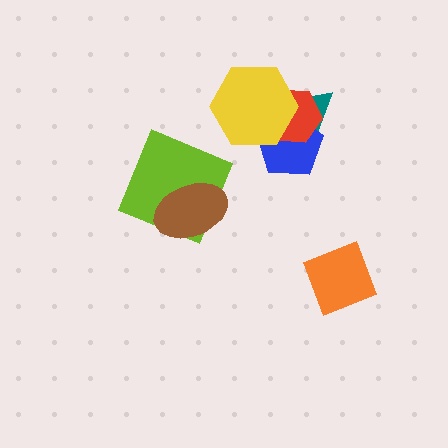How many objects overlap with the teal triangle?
3 objects overlap with the teal triangle.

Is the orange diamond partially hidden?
No, no other shape covers it.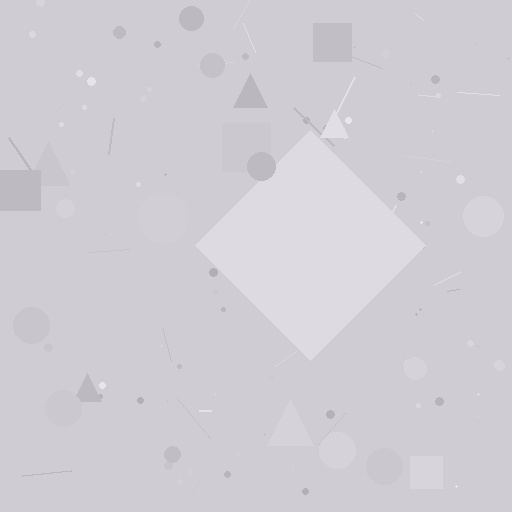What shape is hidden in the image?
A diamond is hidden in the image.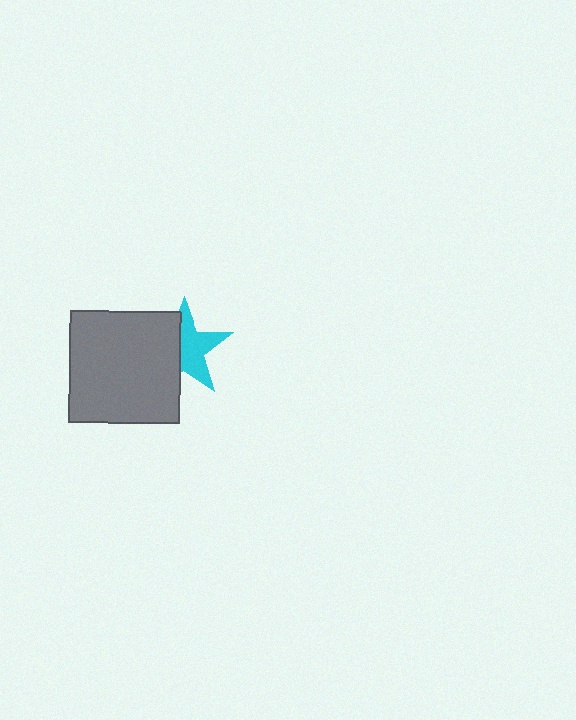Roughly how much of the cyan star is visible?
About half of it is visible (roughly 55%).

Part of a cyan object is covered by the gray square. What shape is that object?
It is a star.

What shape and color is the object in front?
The object in front is a gray square.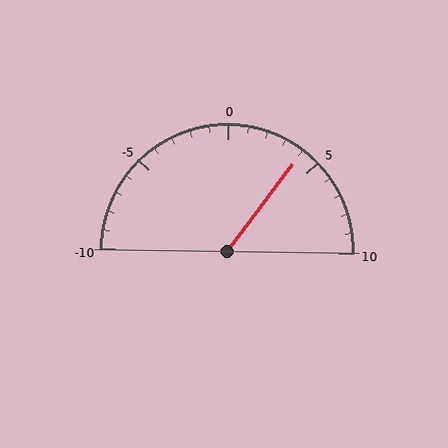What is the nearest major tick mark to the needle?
The nearest major tick mark is 5.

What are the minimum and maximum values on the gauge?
The gauge ranges from -10 to 10.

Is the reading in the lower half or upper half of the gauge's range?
The reading is in the upper half of the range (-10 to 10).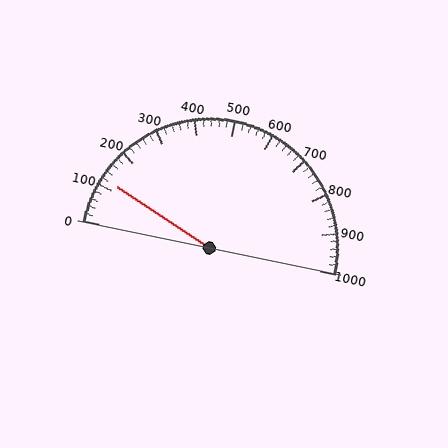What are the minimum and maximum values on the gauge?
The gauge ranges from 0 to 1000.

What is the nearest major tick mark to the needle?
The nearest major tick mark is 100.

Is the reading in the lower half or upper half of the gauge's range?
The reading is in the lower half of the range (0 to 1000).